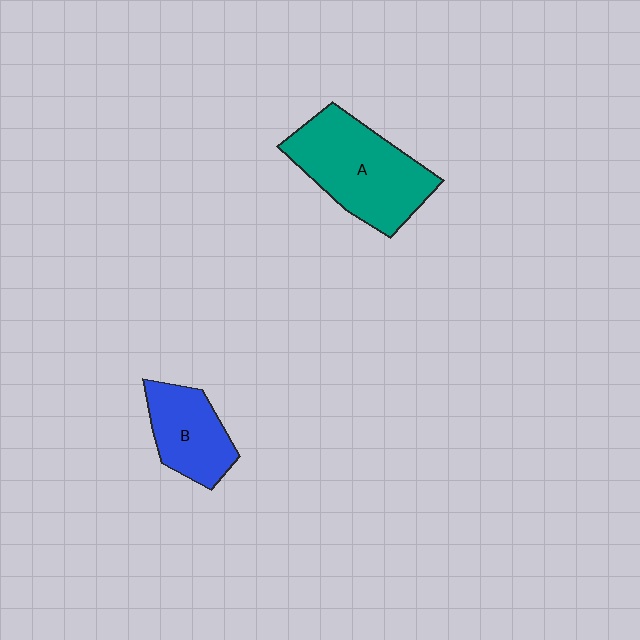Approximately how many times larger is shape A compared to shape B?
Approximately 1.7 times.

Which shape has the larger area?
Shape A (teal).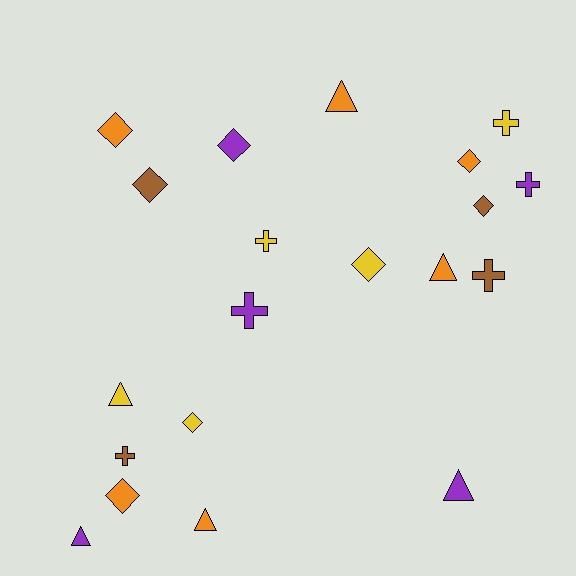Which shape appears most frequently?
Diamond, with 8 objects.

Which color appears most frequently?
Orange, with 6 objects.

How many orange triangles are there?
There are 3 orange triangles.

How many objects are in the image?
There are 20 objects.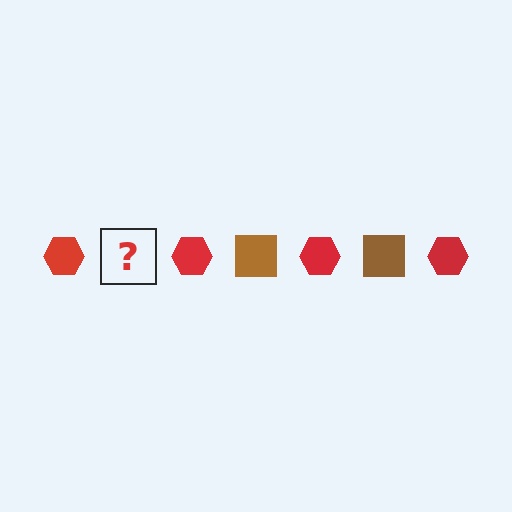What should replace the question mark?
The question mark should be replaced with a brown square.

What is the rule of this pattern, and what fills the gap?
The rule is that the pattern alternates between red hexagon and brown square. The gap should be filled with a brown square.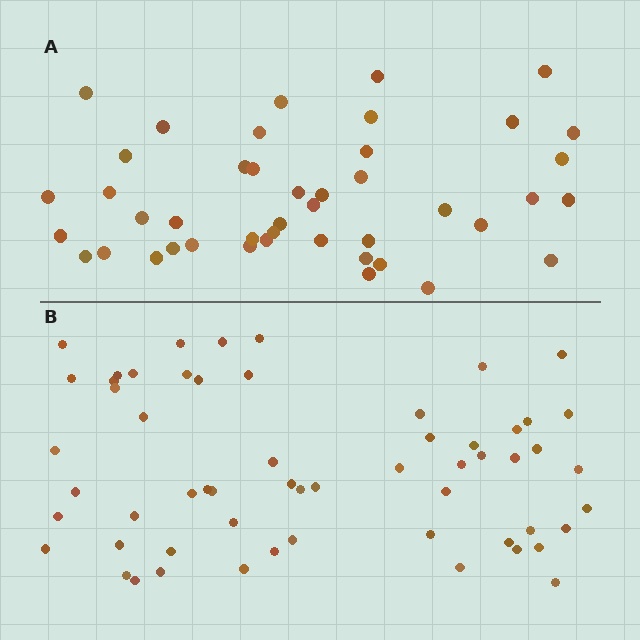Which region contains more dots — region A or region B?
Region B (the bottom region) has more dots.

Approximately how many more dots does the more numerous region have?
Region B has approximately 15 more dots than region A.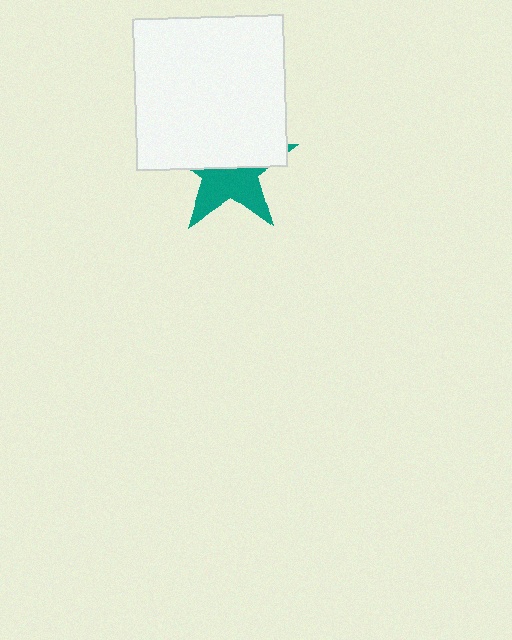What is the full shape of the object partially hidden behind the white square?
The partially hidden object is a teal star.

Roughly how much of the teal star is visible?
About half of it is visible (roughly 47%).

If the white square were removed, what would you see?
You would see the complete teal star.